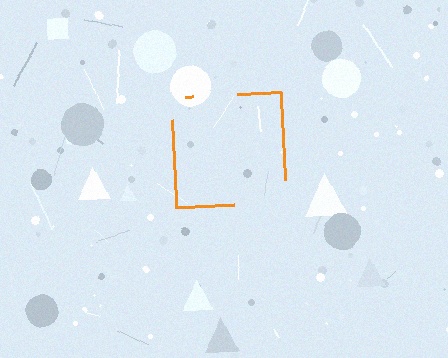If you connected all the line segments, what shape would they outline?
They would outline a square.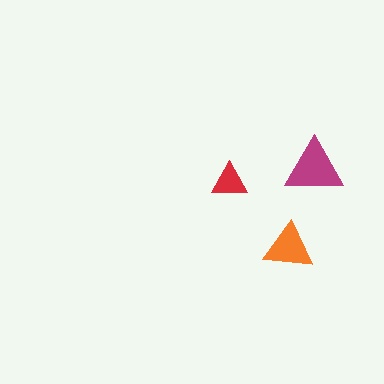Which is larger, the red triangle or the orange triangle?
The orange one.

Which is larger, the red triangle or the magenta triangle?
The magenta one.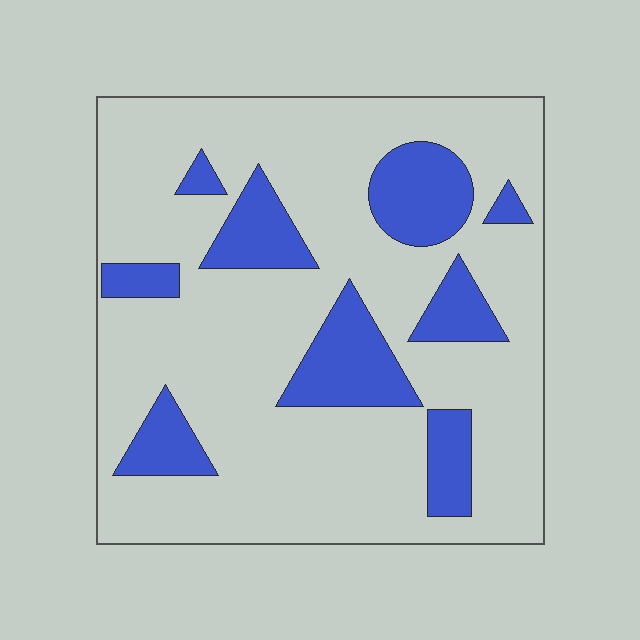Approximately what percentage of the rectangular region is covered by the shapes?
Approximately 20%.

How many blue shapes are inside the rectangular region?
9.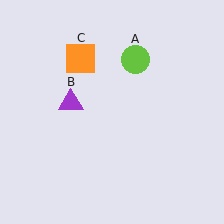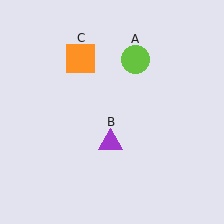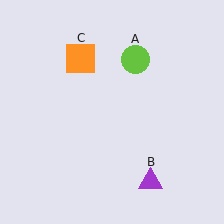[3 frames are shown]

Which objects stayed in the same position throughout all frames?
Lime circle (object A) and orange square (object C) remained stationary.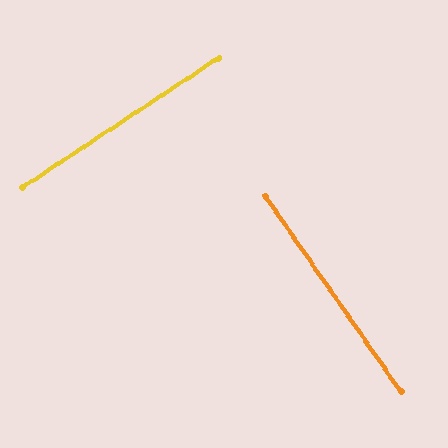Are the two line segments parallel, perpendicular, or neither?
Perpendicular — they meet at approximately 89°.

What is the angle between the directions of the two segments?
Approximately 89 degrees.